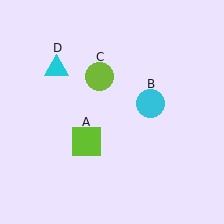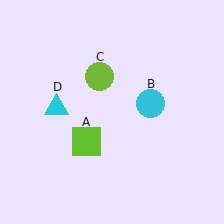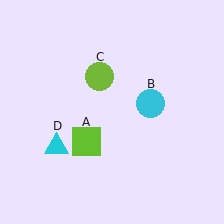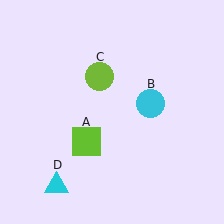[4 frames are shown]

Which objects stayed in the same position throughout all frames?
Lime square (object A) and cyan circle (object B) and lime circle (object C) remained stationary.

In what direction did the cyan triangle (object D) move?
The cyan triangle (object D) moved down.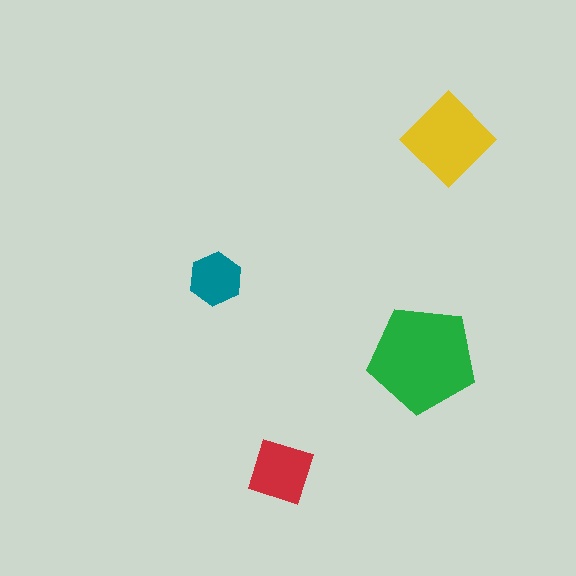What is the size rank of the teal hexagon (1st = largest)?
4th.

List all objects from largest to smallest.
The green pentagon, the yellow diamond, the red square, the teal hexagon.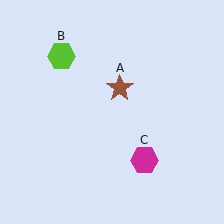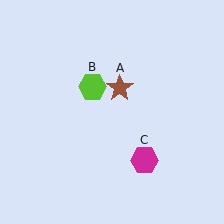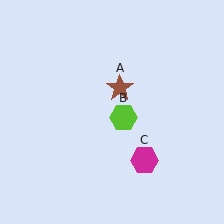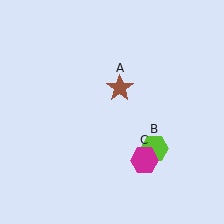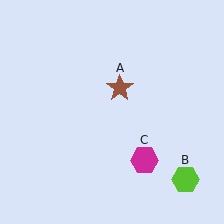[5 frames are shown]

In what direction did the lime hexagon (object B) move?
The lime hexagon (object B) moved down and to the right.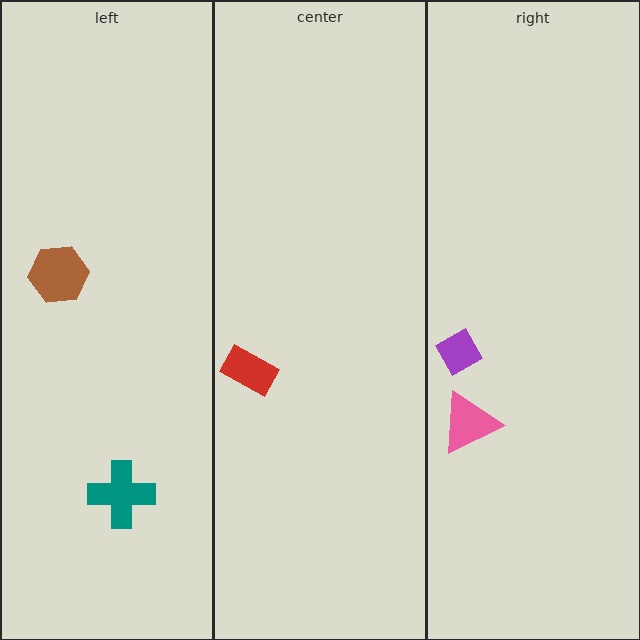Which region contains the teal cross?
The left region.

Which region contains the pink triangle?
The right region.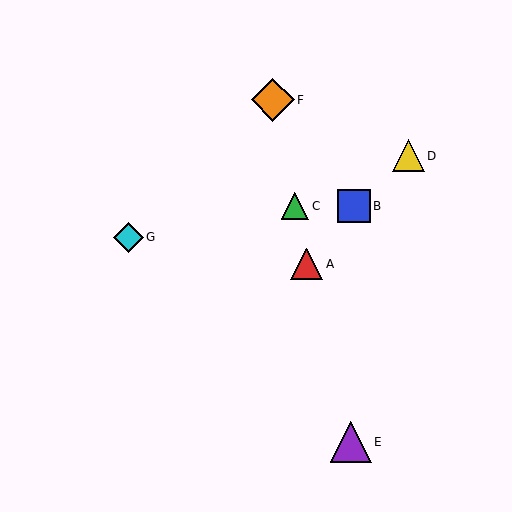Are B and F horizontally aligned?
No, B is at y≈206 and F is at y≈100.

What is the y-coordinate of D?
Object D is at y≈156.